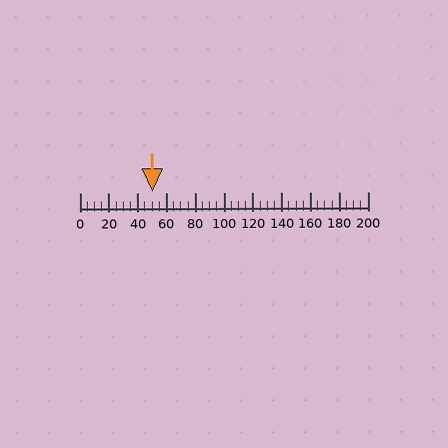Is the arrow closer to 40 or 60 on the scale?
The arrow is closer to 60.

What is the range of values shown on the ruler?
The ruler shows values from 0 to 200.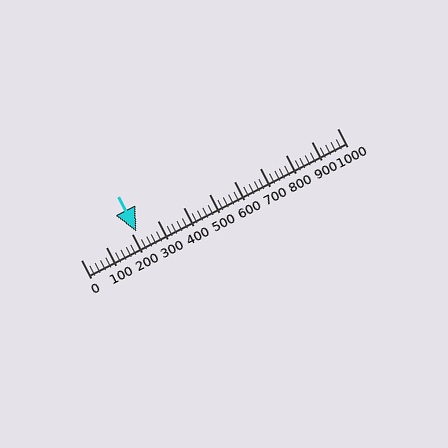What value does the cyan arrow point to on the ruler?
The cyan arrow points to approximately 217.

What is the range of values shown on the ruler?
The ruler shows values from 0 to 1000.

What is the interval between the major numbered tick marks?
The major tick marks are spaced 100 units apart.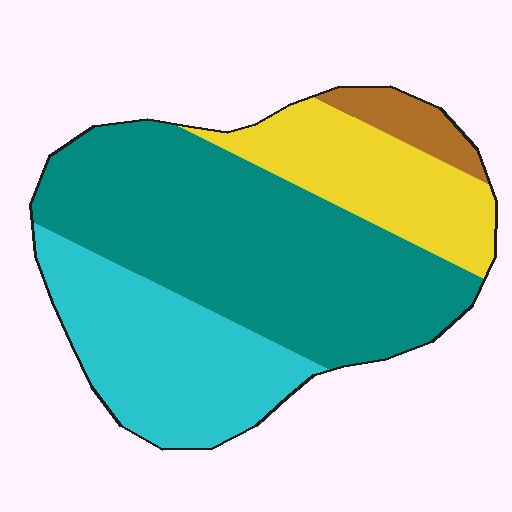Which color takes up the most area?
Teal, at roughly 50%.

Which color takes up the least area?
Brown, at roughly 5%.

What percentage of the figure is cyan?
Cyan takes up about one quarter (1/4) of the figure.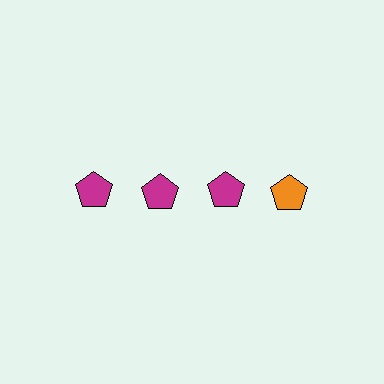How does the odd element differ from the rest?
It has a different color: orange instead of magenta.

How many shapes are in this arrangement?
There are 4 shapes arranged in a grid pattern.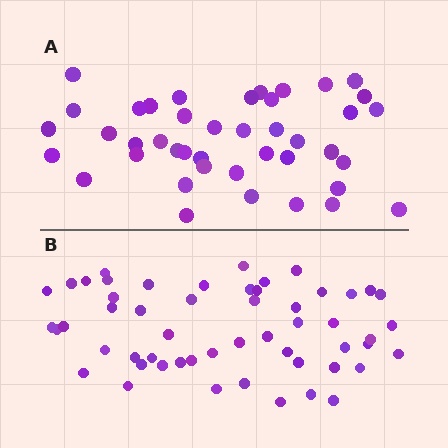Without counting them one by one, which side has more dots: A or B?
Region B (the bottom region) has more dots.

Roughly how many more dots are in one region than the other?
Region B has roughly 12 or so more dots than region A.